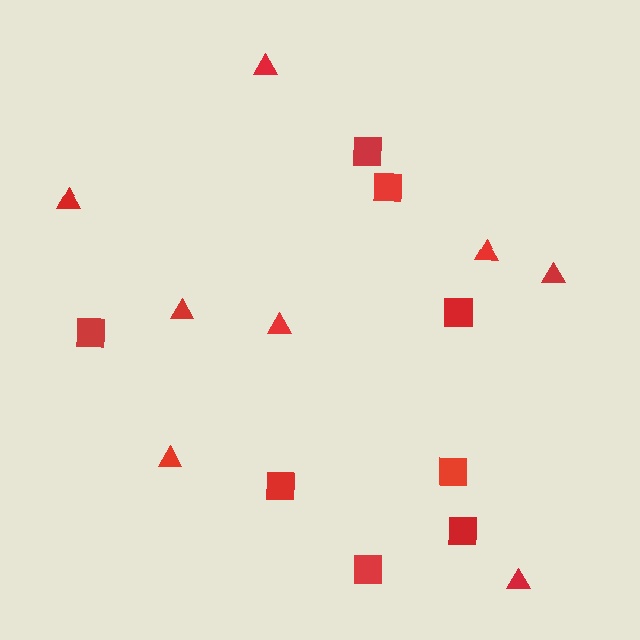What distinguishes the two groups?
There are 2 groups: one group of triangles (8) and one group of squares (8).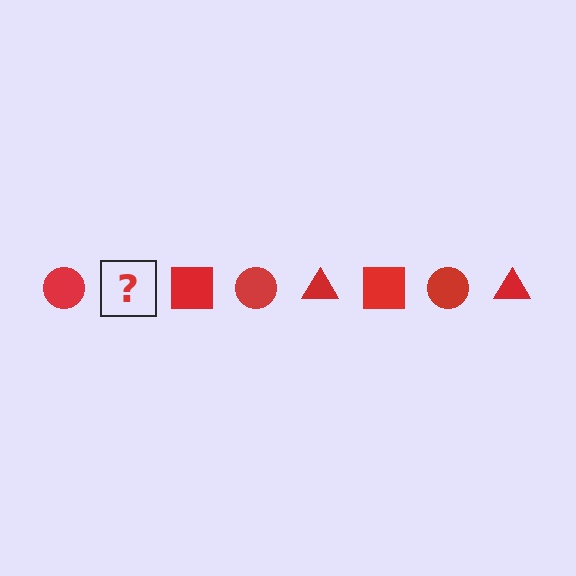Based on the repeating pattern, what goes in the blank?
The blank should be a red triangle.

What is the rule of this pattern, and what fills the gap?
The rule is that the pattern cycles through circle, triangle, square shapes in red. The gap should be filled with a red triangle.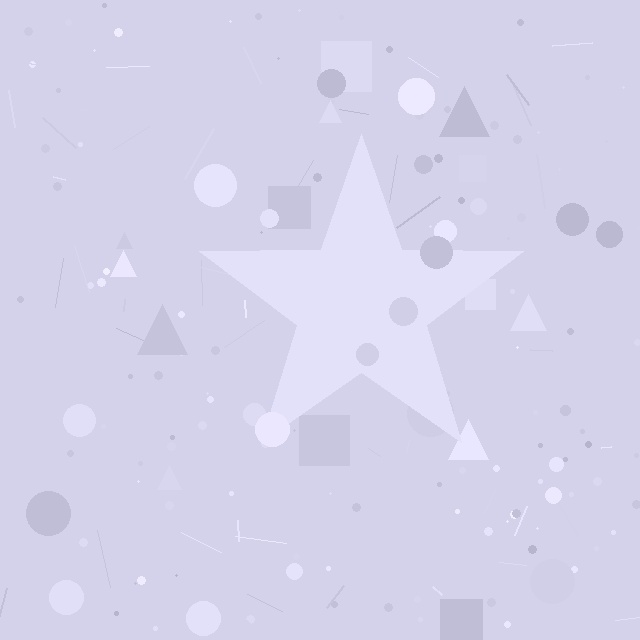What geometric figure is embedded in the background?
A star is embedded in the background.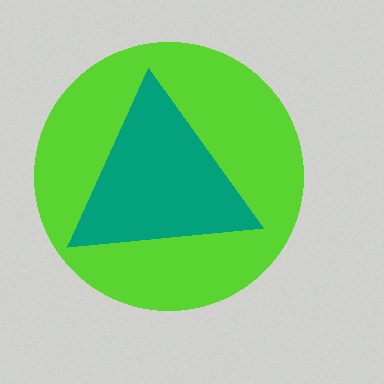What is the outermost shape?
The lime circle.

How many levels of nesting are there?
2.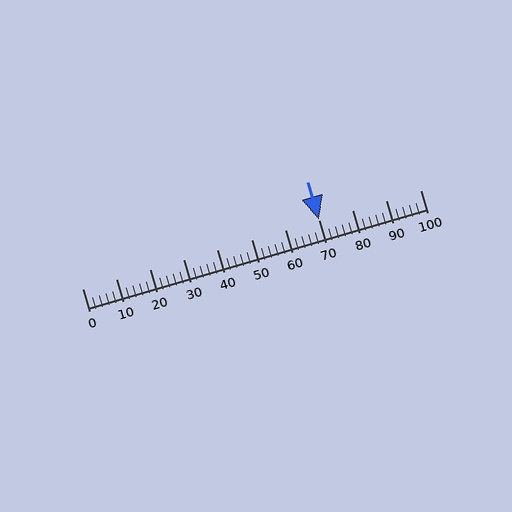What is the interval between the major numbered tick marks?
The major tick marks are spaced 10 units apart.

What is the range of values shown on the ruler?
The ruler shows values from 0 to 100.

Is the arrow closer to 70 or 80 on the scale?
The arrow is closer to 70.